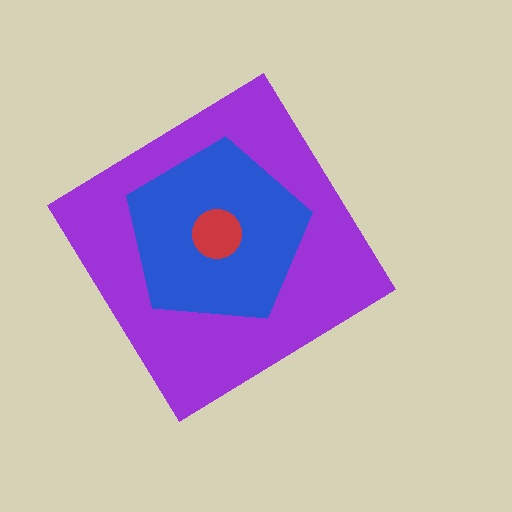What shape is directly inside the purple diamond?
The blue pentagon.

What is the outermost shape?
The purple diamond.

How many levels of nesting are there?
3.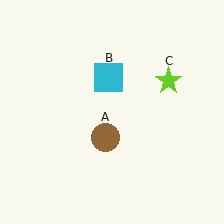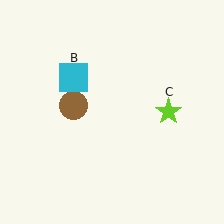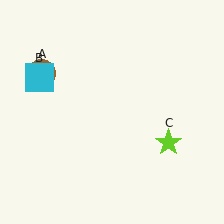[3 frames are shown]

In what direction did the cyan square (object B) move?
The cyan square (object B) moved left.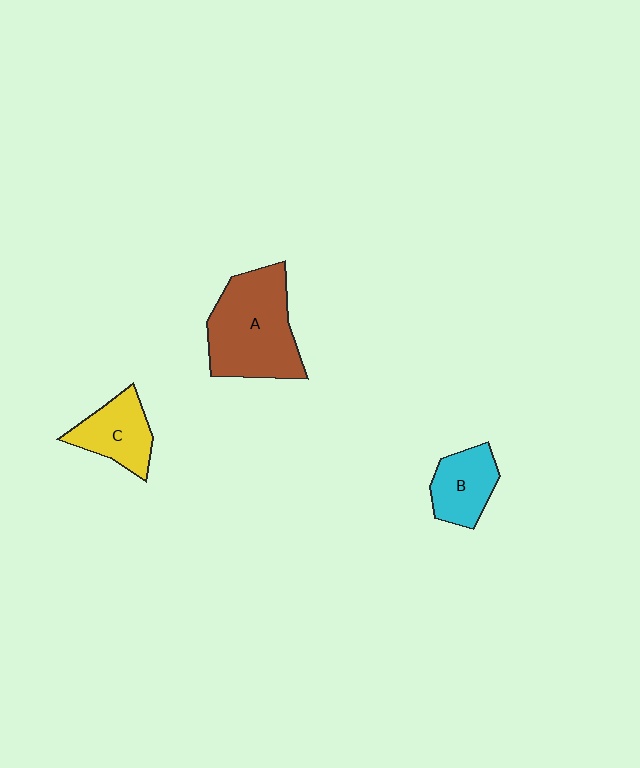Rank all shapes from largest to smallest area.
From largest to smallest: A (brown), C (yellow), B (cyan).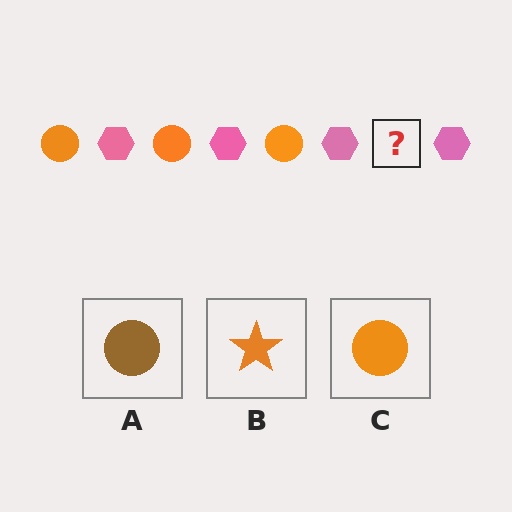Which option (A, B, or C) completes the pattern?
C.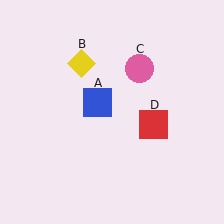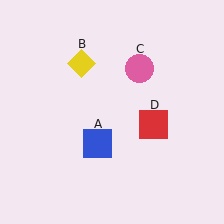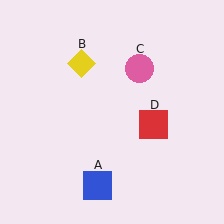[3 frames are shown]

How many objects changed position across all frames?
1 object changed position: blue square (object A).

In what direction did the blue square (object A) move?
The blue square (object A) moved down.